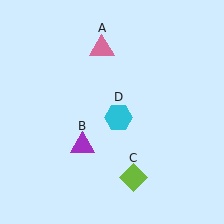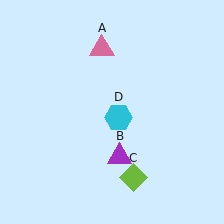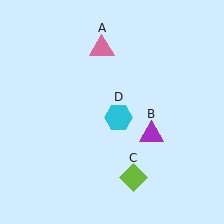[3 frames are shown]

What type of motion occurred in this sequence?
The purple triangle (object B) rotated counterclockwise around the center of the scene.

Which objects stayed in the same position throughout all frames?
Pink triangle (object A) and lime diamond (object C) and cyan hexagon (object D) remained stationary.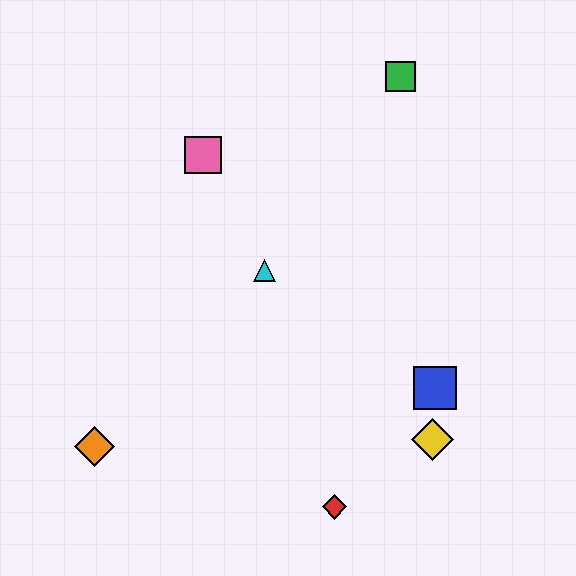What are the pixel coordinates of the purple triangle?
The purple triangle is at (203, 154).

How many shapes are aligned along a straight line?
3 shapes (the purple triangle, the cyan triangle, the pink square) are aligned along a straight line.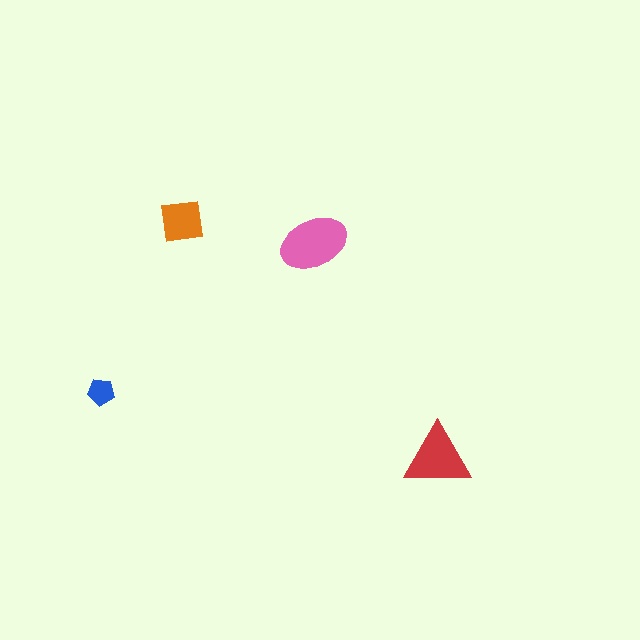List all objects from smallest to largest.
The blue pentagon, the orange square, the red triangle, the pink ellipse.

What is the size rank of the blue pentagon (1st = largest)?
4th.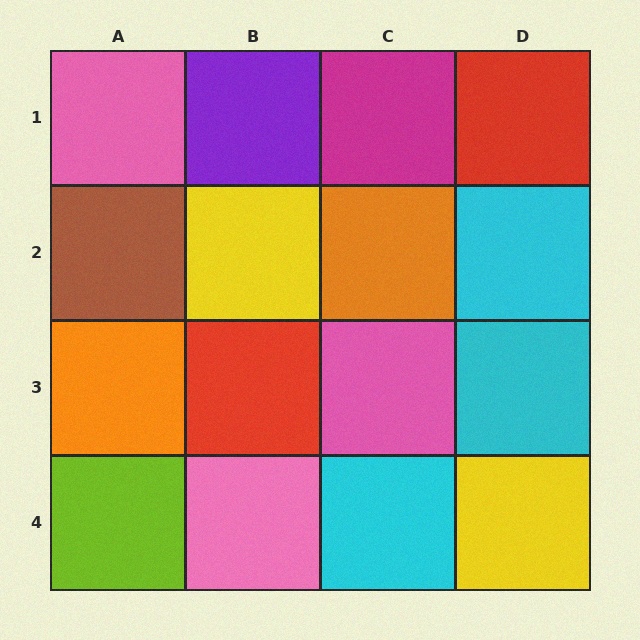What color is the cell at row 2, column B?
Yellow.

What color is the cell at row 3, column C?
Pink.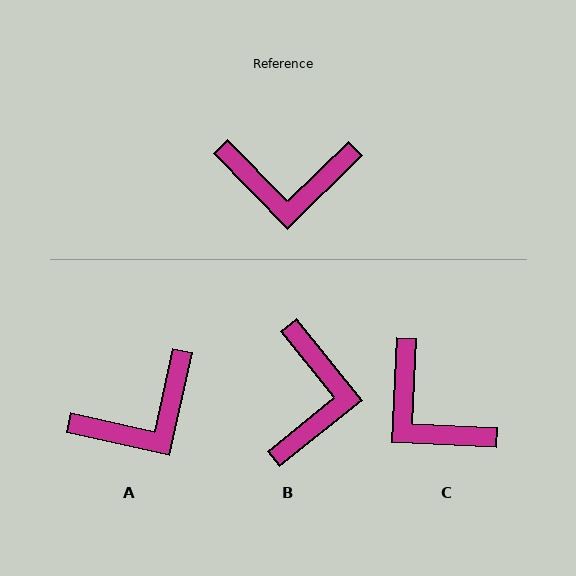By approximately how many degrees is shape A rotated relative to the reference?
Approximately 33 degrees counter-clockwise.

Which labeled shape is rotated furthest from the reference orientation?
B, about 84 degrees away.